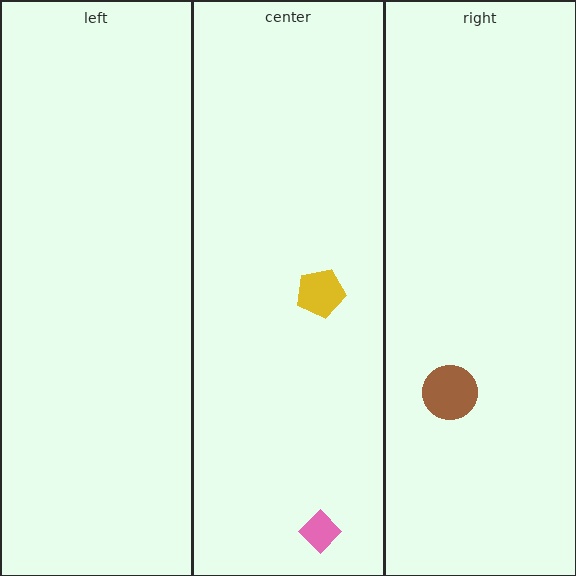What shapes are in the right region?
The brown circle.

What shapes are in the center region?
The yellow pentagon, the pink diamond.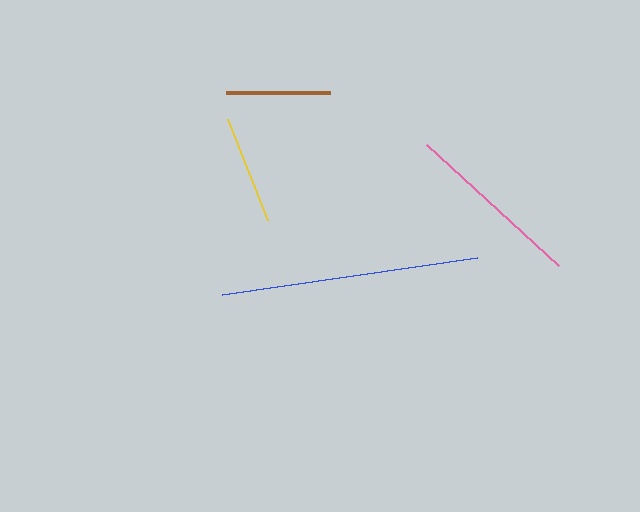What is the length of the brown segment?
The brown segment is approximately 104 pixels long.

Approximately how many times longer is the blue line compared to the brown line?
The blue line is approximately 2.5 times the length of the brown line.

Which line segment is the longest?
The blue line is the longest at approximately 258 pixels.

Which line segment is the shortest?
The brown line is the shortest at approximately 104 pixels.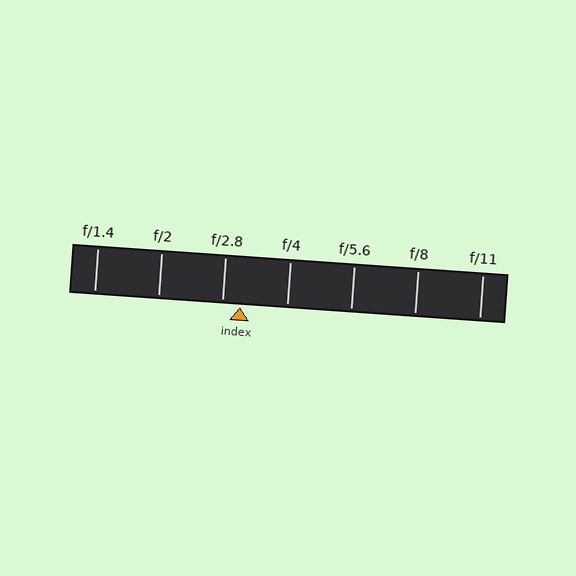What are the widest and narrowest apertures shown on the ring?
The widest aperture shown is f/1.4 and the narrowest is f/11.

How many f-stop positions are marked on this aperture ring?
There are 7 f-stop positions marked.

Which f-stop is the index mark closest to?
The index mark is closest to f/2.8.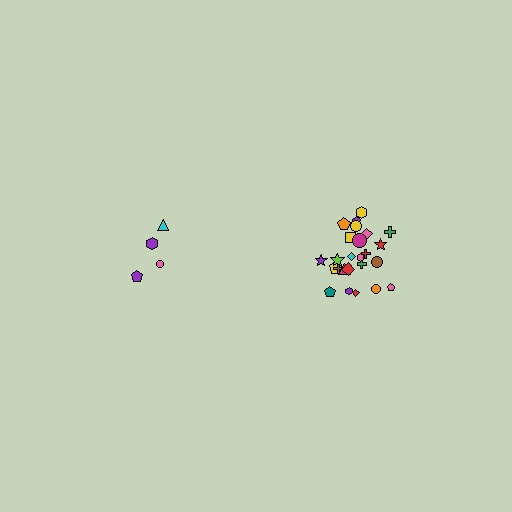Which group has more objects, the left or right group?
The right group.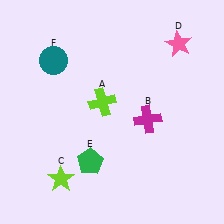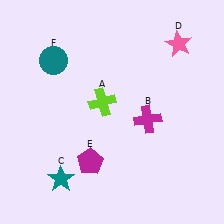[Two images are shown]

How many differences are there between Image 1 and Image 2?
There are 2 differences between the two images.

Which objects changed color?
C changed from lime to teal. E changed from green to magenta.